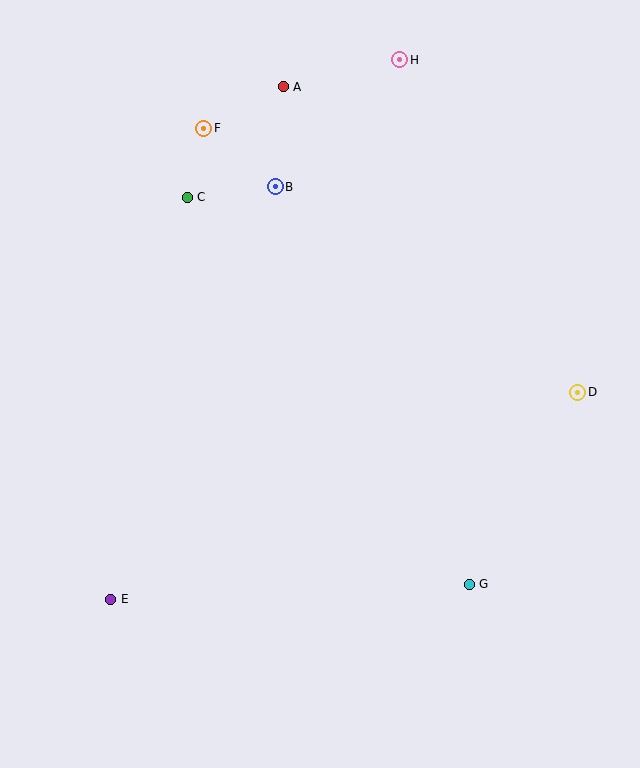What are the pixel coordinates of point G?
Point G is at (469, 584).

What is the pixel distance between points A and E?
The distance between A and E is 541 pixels.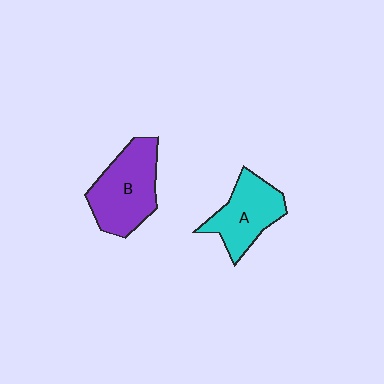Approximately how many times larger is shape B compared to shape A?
Approximately 1.2 times.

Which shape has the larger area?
Shape B (purple).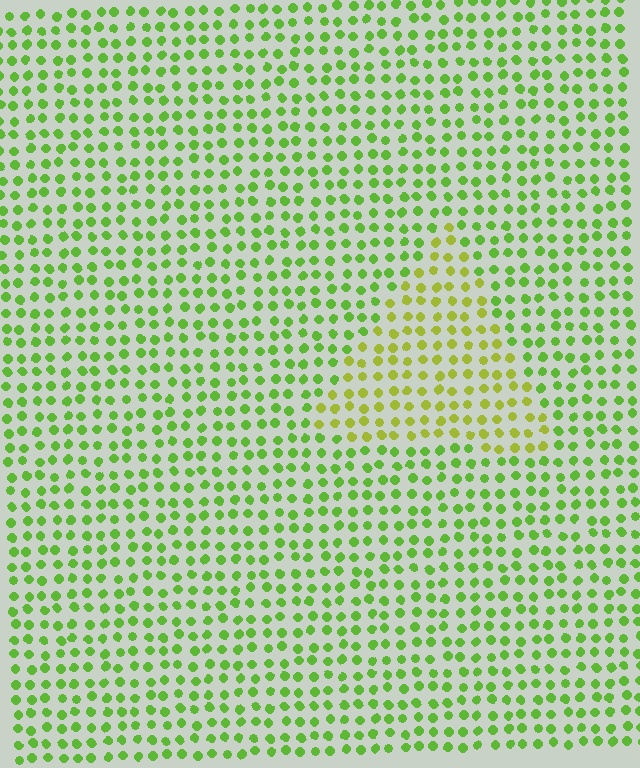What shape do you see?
I see a triangle.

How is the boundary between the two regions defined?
The boundary is defined purely by a slight shift in hue (about 30 degrees). Spacing, size, and orientation are identical on both sides.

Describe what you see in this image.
The image is filled with small lime elements in a uniform arrangement. A triangle-shaped region is visible where the elements are tinted to a slightly different hue, forming a subtle color boundary.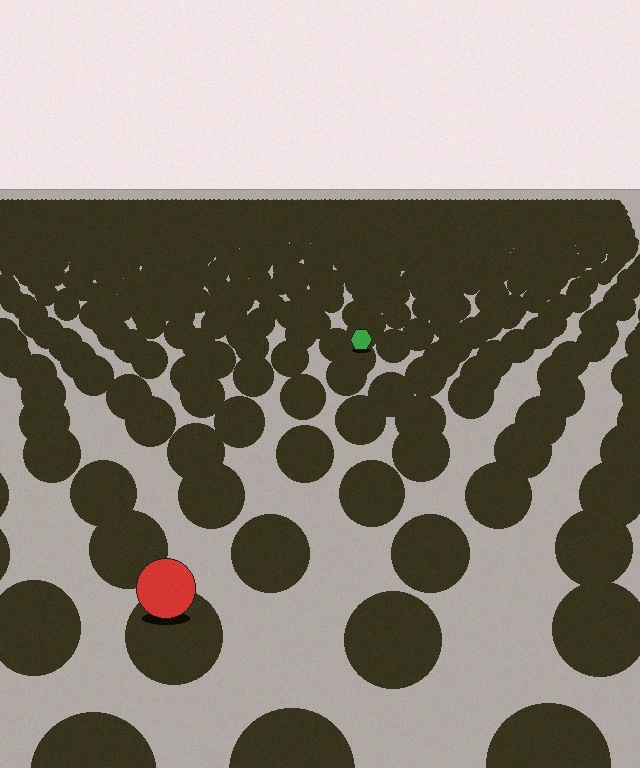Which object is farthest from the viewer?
The green hexagon is farthest from the viewer. It appears smaller and the ground texture around it is denser.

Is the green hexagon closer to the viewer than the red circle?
No. The red circle is closer — you can tell from the texture gradient: the ground texture is coarser near it.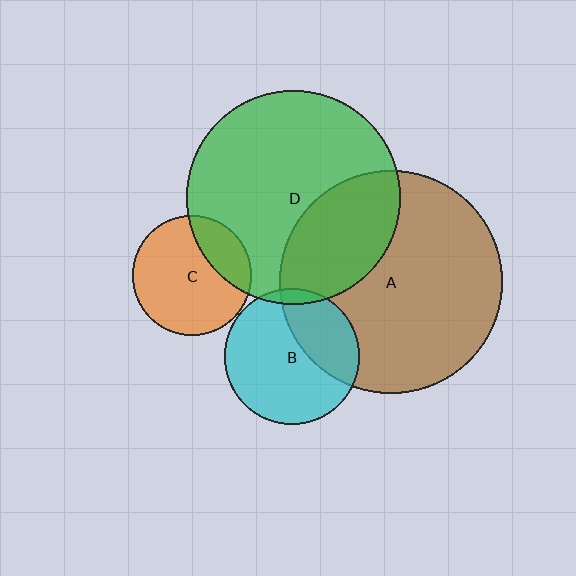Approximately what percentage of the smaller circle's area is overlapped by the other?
Approximately 30%.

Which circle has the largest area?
Circle A (brown).